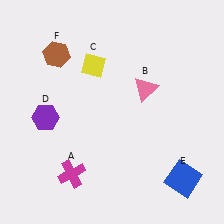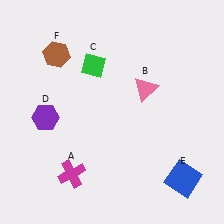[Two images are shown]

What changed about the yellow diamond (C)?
In Image 1, C is yellow. In Image 2, it changed to green.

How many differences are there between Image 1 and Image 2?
There is 1 difference between the two images.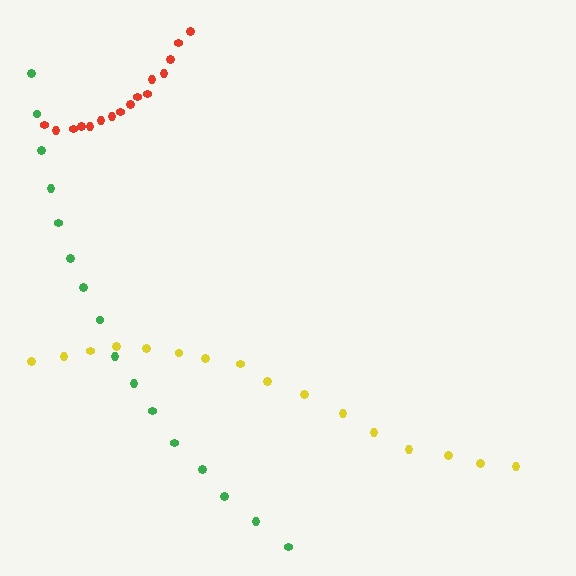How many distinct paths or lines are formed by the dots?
There are 3 distinct paths.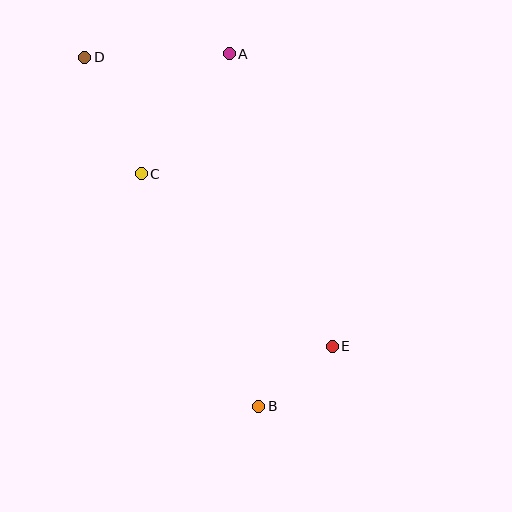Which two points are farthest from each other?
Points B and D are farthest from each other.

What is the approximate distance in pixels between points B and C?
The distance between B and C is approximately 260 pixels.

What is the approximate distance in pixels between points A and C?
The distance between A and C is approximately 149 pixels.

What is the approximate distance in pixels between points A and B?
The distance between A and B is approximately 353 pixels.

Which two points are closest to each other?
Points B and E are closest to each other.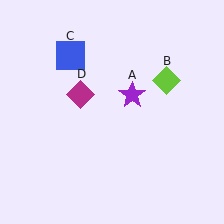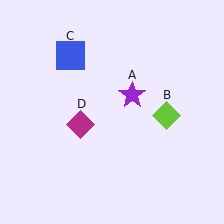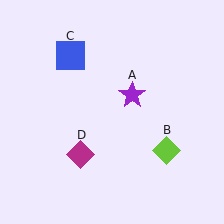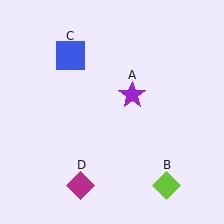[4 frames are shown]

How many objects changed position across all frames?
2 objects changed position: lime diamond (object B), magenta diamond (object D).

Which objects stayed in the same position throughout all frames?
Purple star (object A) and blue square (object C) remained stationary.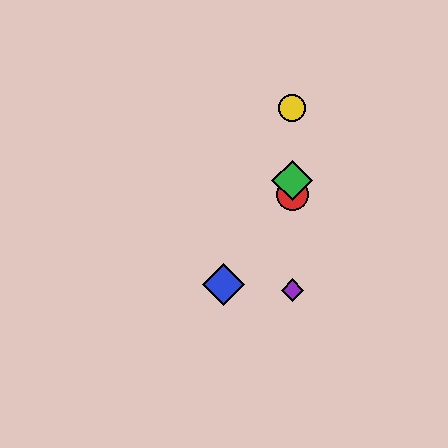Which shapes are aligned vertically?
The red circle, the green diamond, the yellow circle, the purple diamond are aligned vertically.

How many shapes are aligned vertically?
4 shapes (the red circle, the green diamond, the yellow circle, the purple diamond) are aligned vertically.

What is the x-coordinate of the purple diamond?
The purple diamond is at x≈292.